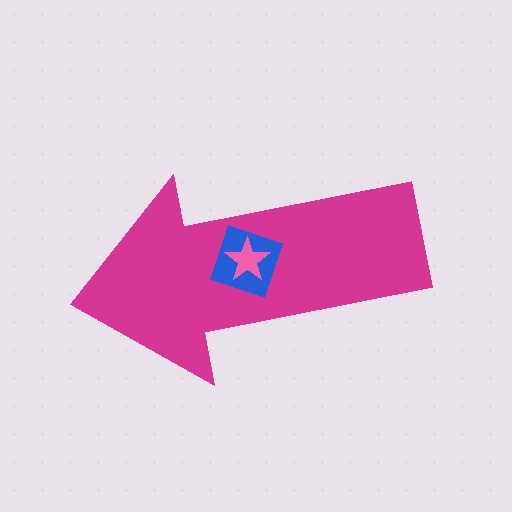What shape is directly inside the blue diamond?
The pink star.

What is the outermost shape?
The magenta arrow.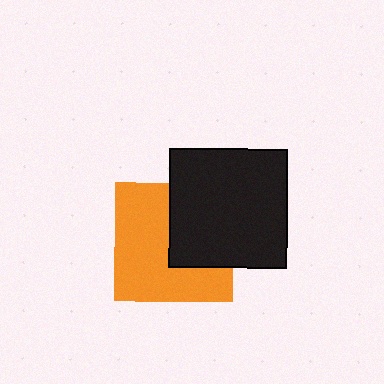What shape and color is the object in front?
The object in front is a black square.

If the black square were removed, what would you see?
You would see the complete orange square.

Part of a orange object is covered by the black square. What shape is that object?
It is a square.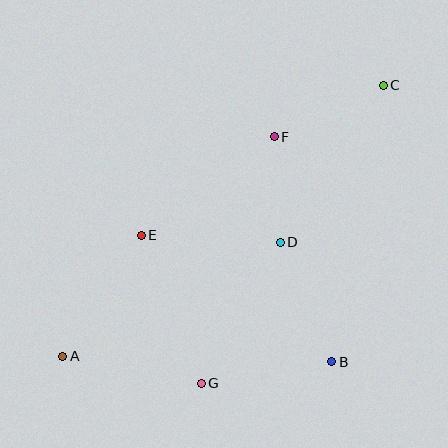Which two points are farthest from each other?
Points A and C are farthest from each other.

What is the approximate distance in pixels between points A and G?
The distance between A and G is approximately 141 pixels.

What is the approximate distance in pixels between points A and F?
The distance between A and F is approximately 305 pixels.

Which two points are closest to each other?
Points D and F are closest to each other.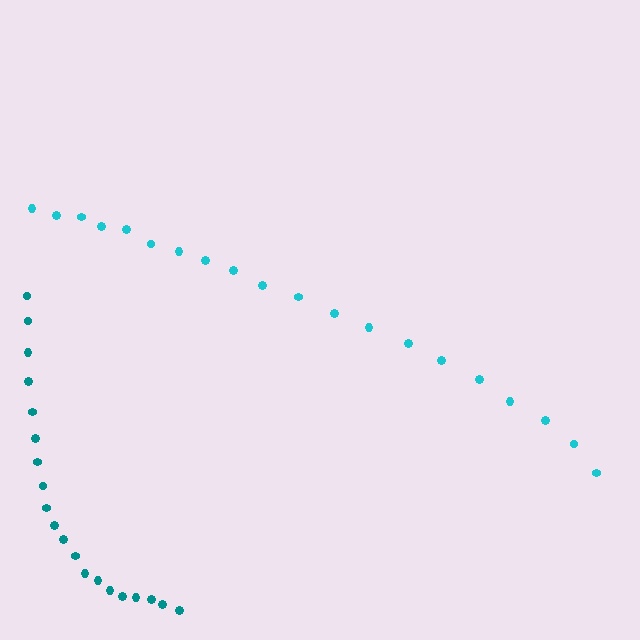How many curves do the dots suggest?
There are 2 distinct paths.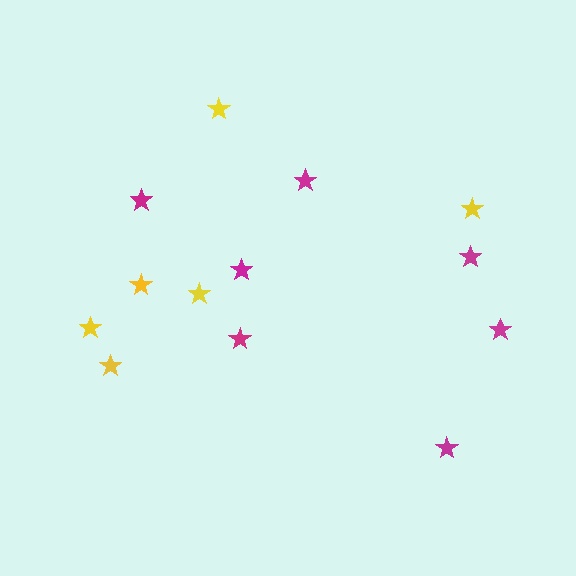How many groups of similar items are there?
There are 2 groups: one group of magenta stars (7) and one group of yellow stars (6).